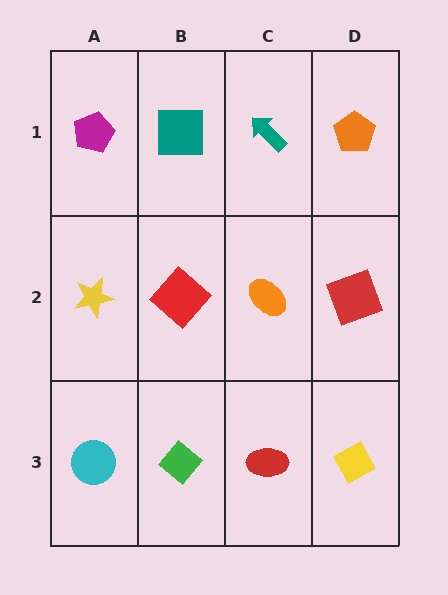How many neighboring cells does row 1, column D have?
2.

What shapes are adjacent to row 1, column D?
A red square (row 2, column D), a teal arrow (row 1, column C).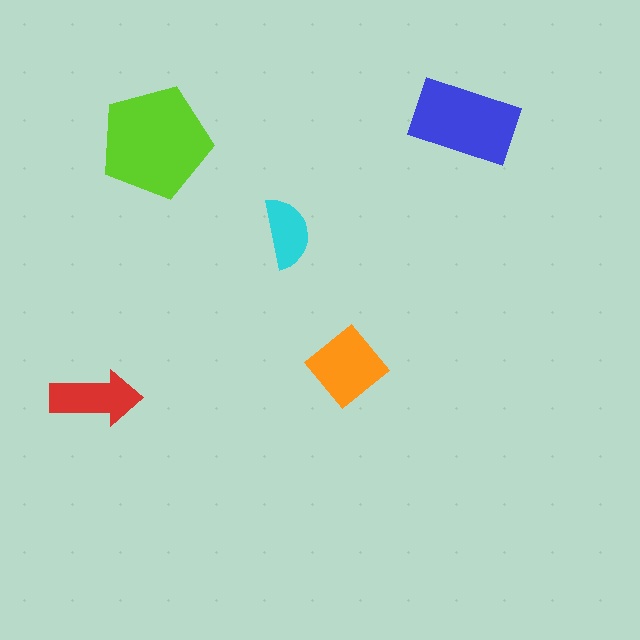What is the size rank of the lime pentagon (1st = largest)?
1st.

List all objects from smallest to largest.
The cyan semicircle, the red arrow, the orange diamond, the blue rectangle, the lime pentagon.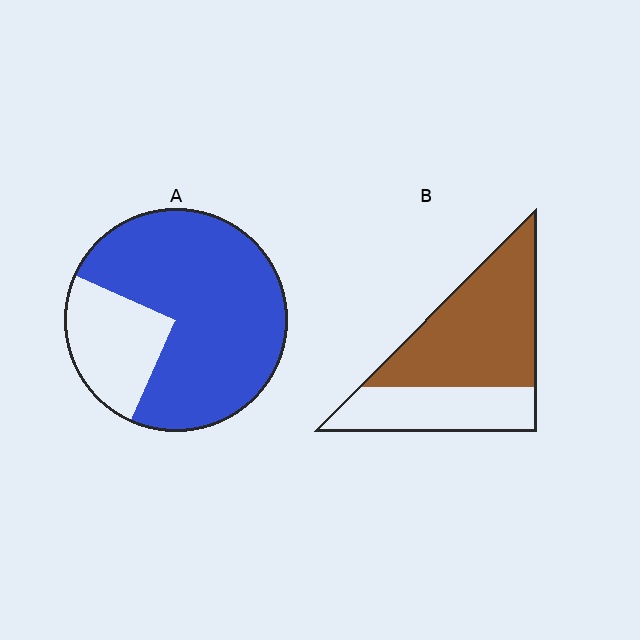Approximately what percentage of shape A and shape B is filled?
A is approximately 75% and B is approximately 65%.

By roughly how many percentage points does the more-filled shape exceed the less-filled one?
By roughly 10 percentage points (A over B).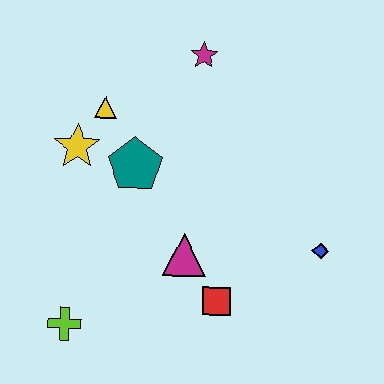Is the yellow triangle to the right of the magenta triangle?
No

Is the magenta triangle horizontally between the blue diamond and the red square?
No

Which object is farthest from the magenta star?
The lime cross is farthest from the magenta star.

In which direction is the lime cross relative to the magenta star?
The lime cross is below the magenta star.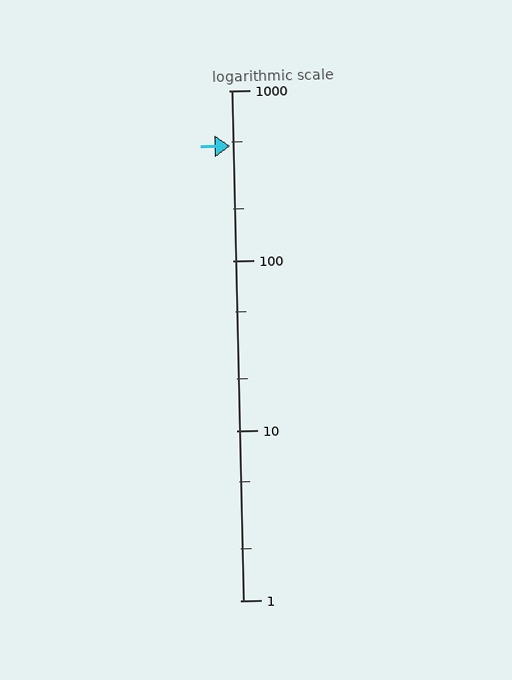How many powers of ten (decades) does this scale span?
The scale spans 3 decades, from 1 to 1000.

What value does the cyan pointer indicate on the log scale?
The pointer indicates approximately 470.